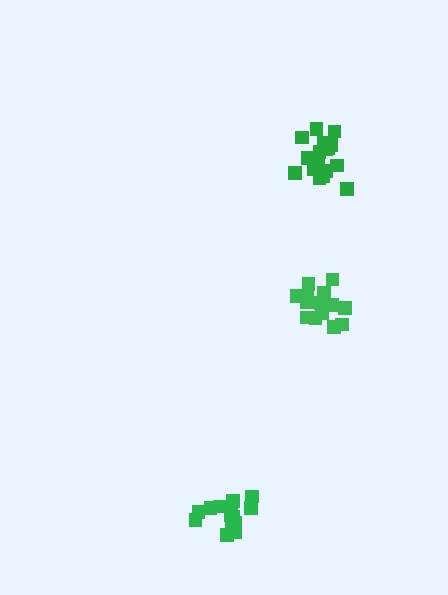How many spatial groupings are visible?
There are 3 spatial groupings.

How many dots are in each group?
Group 1: 14 dots, Group 2: 14 dots, Group 3: 18 dots (46 total).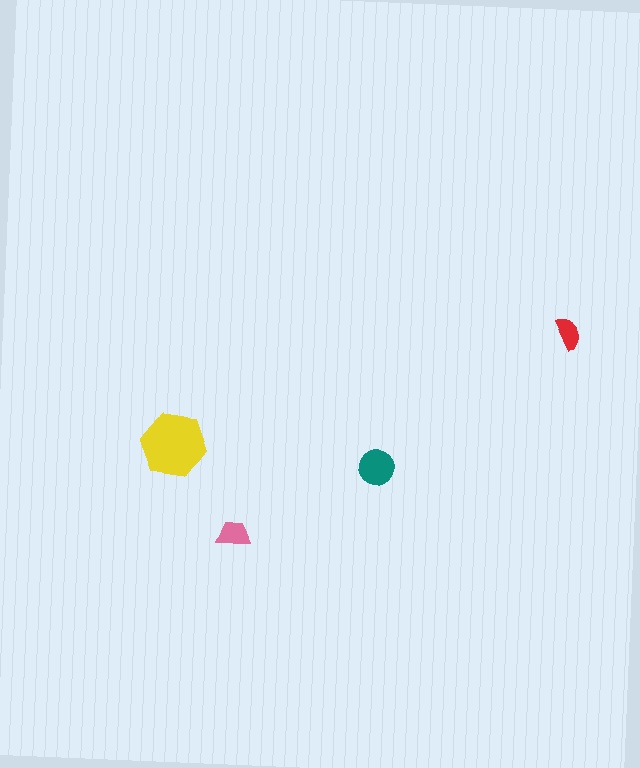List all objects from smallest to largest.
The red semicircle, the pink trapezoid, the teal circle, the yellow hexagon.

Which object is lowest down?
The pink trapezoid is bottommost.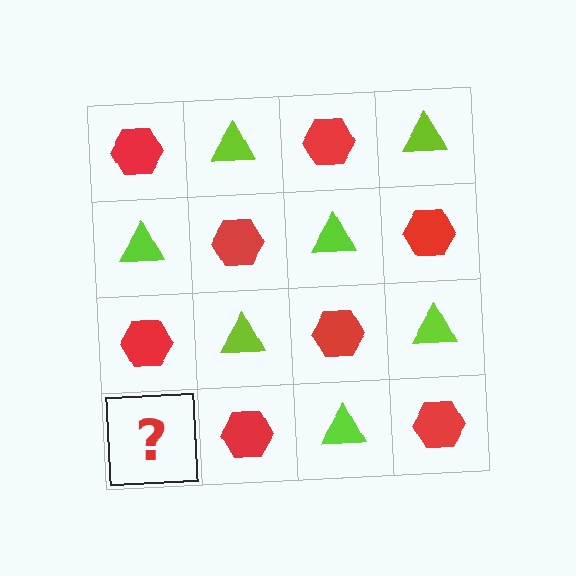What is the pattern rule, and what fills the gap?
The rule is that it alternates red hexagon and lime triangle in a checkerboard pattern. The gap should be filled with a lime triangle.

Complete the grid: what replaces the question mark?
The question mark should be replaced with a lime triangle.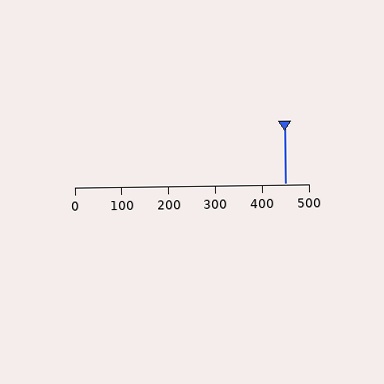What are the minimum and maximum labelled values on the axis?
The axis runs from 0 to 500.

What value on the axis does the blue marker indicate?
The marker indicates approximately 450.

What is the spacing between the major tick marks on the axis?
The major ticks are spaced 100 apart.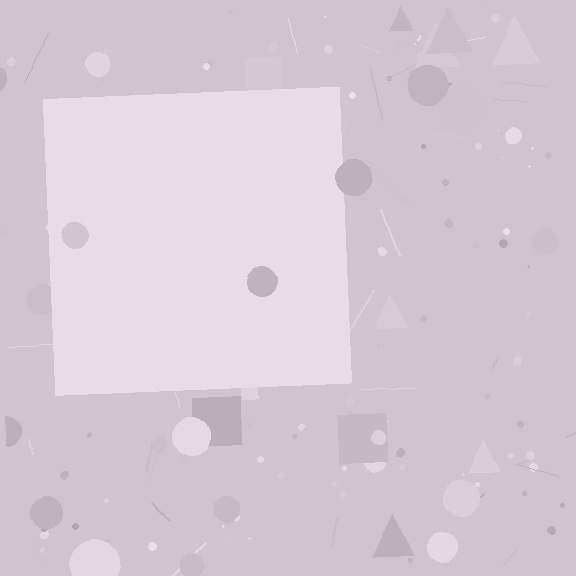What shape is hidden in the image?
A square is hidden in the image.